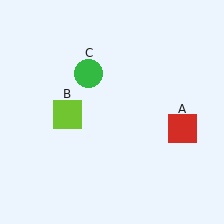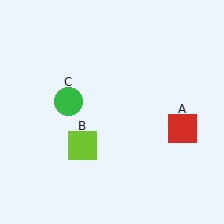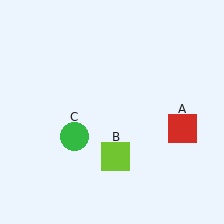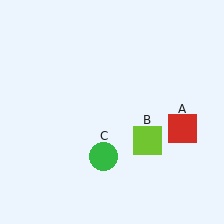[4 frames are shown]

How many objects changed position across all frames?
2 objects changed position: lime square (object B), green circle (object C).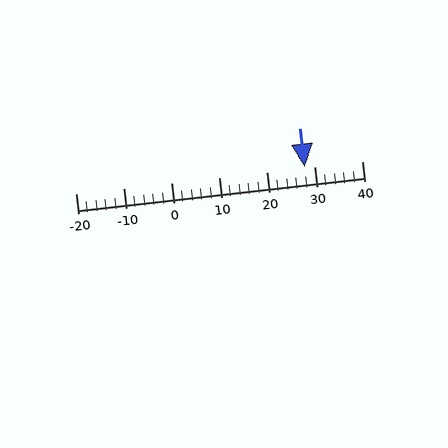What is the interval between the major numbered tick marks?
The major tick marks are spaced 10 units apart.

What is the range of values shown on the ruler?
The ruler shows values from -20 to 40.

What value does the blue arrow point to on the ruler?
The blue arrow points to approximately 28.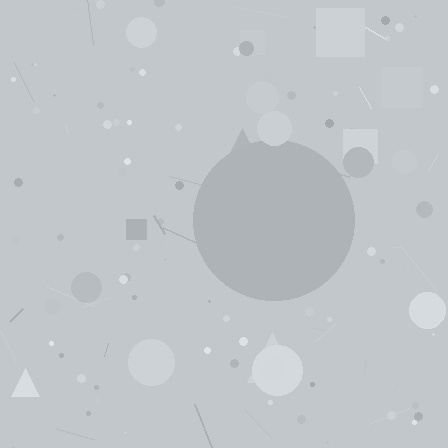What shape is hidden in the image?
A circle is hidden in the image.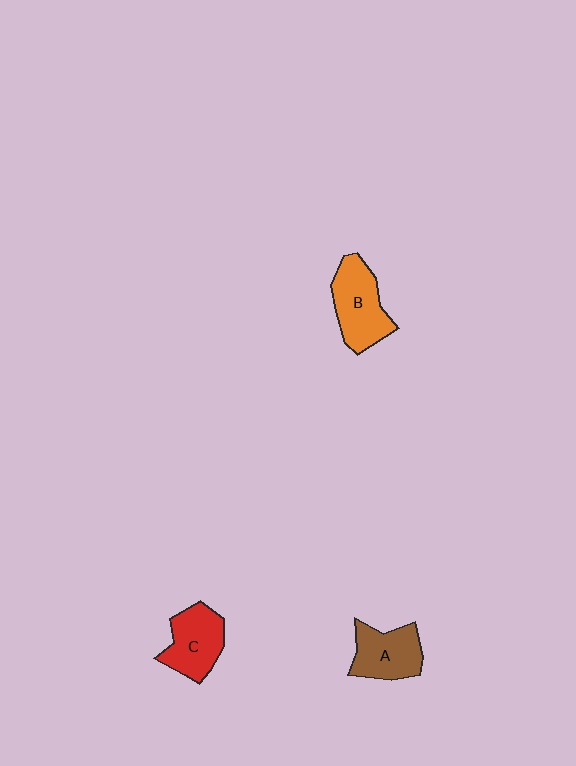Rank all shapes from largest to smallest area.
From largest to smallest: B (orange), C (red), A (brown).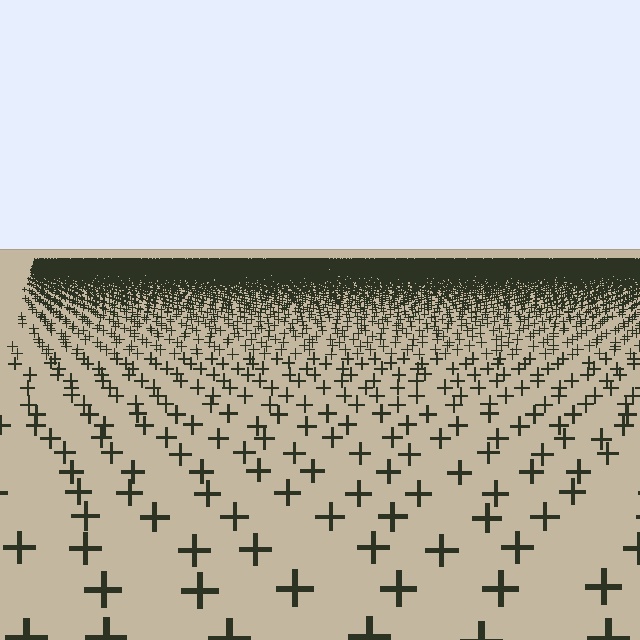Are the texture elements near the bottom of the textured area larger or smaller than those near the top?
Larger. Near the bottom, elements are closer to the viewer and appear at a bigger on-screen size.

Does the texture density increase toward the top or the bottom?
Density increases toward the top.